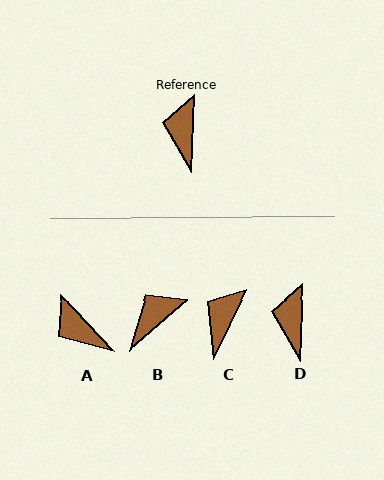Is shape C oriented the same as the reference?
No, it is off by about 24 degrees.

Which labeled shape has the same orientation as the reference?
D.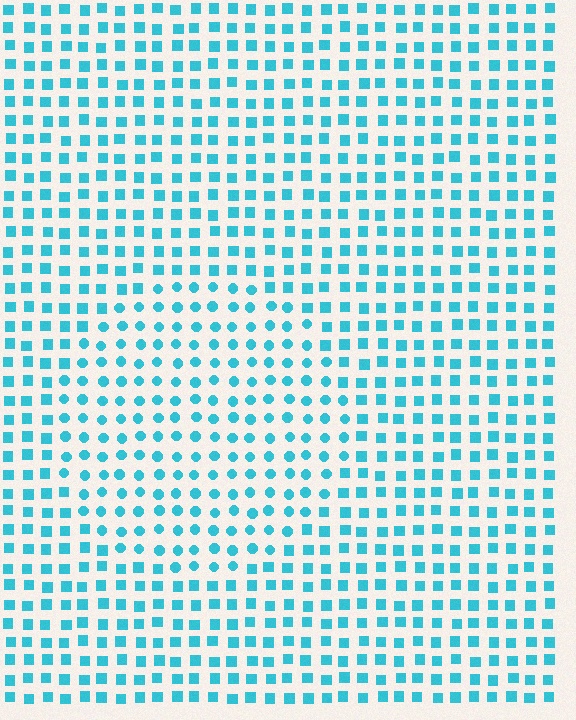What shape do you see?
I see a circle.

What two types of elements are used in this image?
The image uses circles inside the circle region and squares outside it.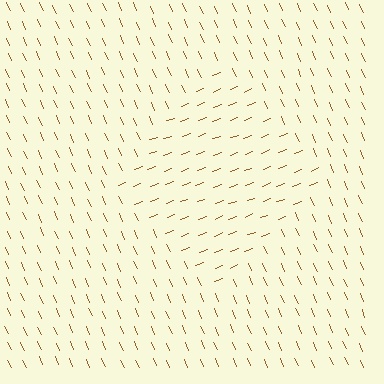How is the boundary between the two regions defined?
The boundary is defined purely by a change in line orientation (approximately 87 degrees difference). All lines are the same color and thickness.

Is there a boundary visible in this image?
Yes, there is a texture boundary formed by a change in line orientation.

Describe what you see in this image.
The image is filled with small brown line segments. A diamond region in the image has lines oriented differently from the surrounding lines, creating a visible texture boundary.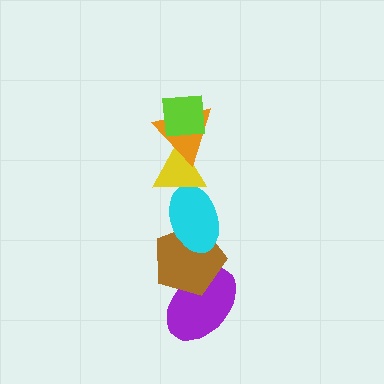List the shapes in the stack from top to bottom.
From top to bottom: the lime square, the orange triangle, the yellow triangle, the cyan ellipse, the brown pentagon, the purple ellipse.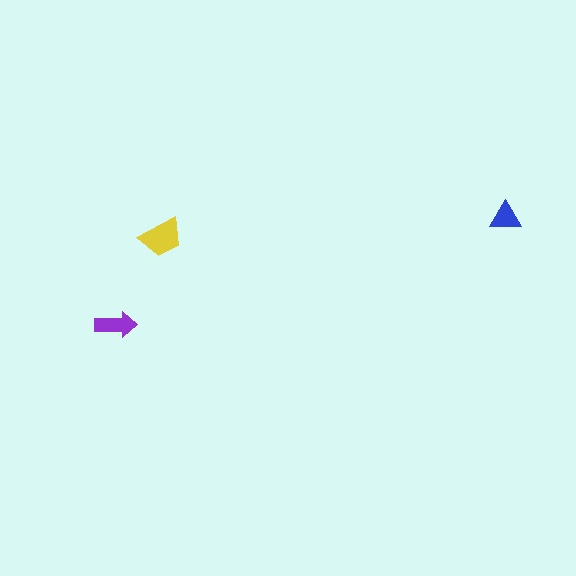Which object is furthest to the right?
The blue triangle is rightmost.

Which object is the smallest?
The blue triangle.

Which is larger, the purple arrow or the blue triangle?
The purple arrow.